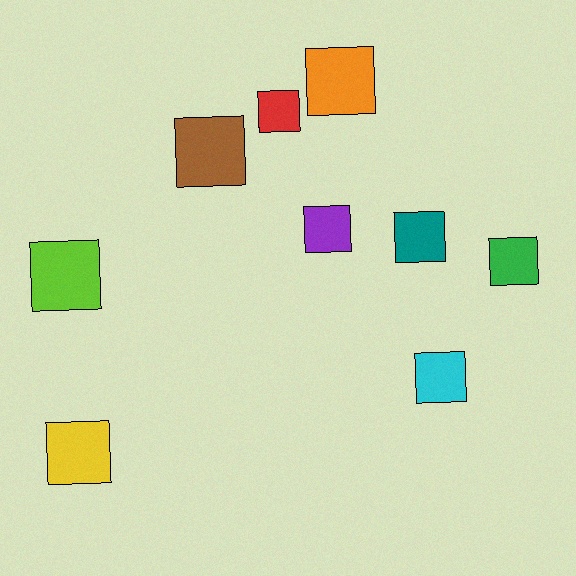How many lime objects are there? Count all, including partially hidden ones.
There is 1 lime object.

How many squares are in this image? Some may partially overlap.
There are 9 squares.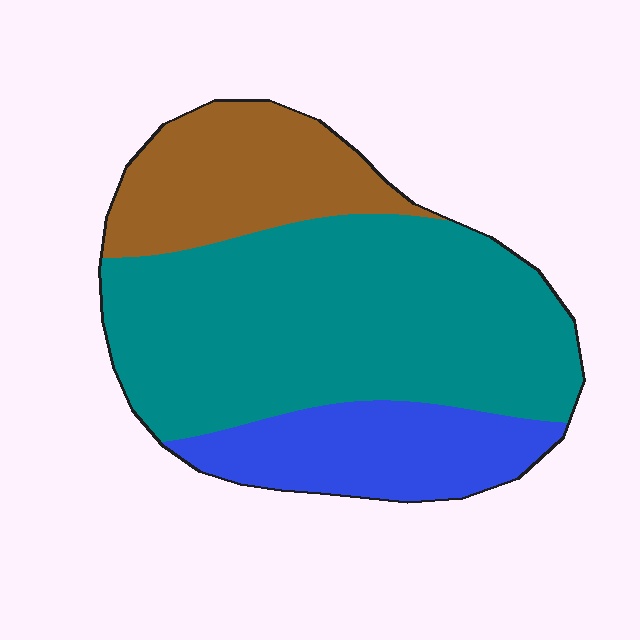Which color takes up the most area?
Teal, at roughly 60%.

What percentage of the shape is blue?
Blue covers roughly 20% of the shape.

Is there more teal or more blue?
Teal.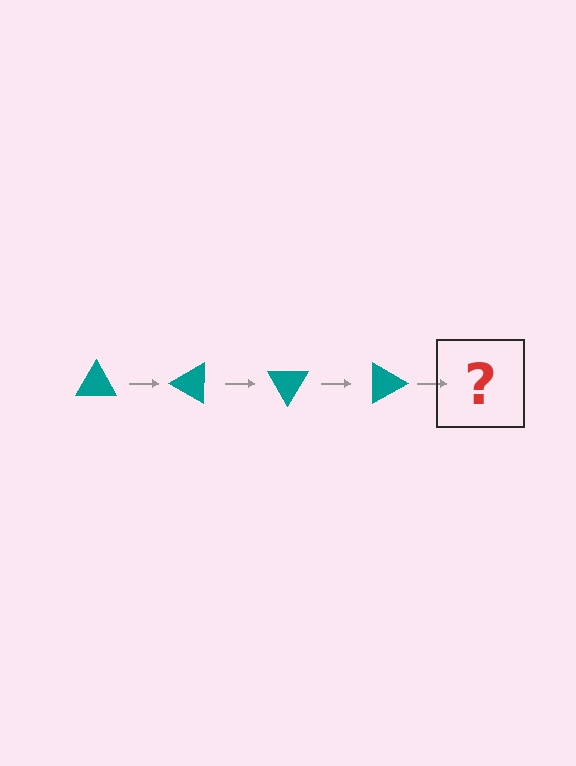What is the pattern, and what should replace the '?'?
The pattern is that the triangle rotates 30 degrees each step. The '?' should be a teal triangle rotated 120 degrees.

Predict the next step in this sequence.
The next step is a teal triangle rotated 120 degrees.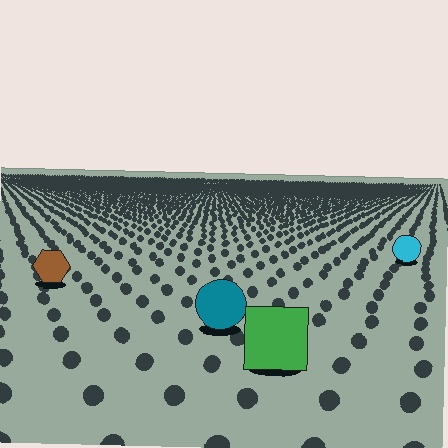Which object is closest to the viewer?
The green square is closest. The texture marks near it are larger and more spread out.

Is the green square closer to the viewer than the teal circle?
Yes. The green square is closer — you can tell from the texture gradient: the ground texture is coarser near it.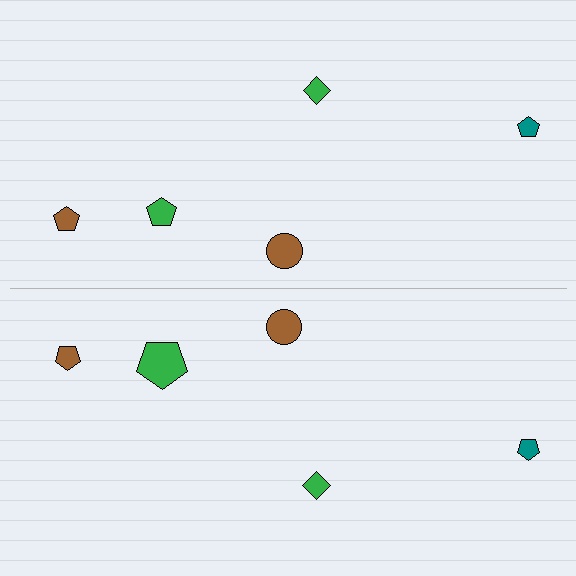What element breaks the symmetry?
The green pentagon on the bottom side has a different size than its mirror counterpart.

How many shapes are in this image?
There are 10 shapes in this image.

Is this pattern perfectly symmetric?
No, the pattern is not perfectly symmetric. The green pentagon on the bottom side has a different size than its mirror counterpart.